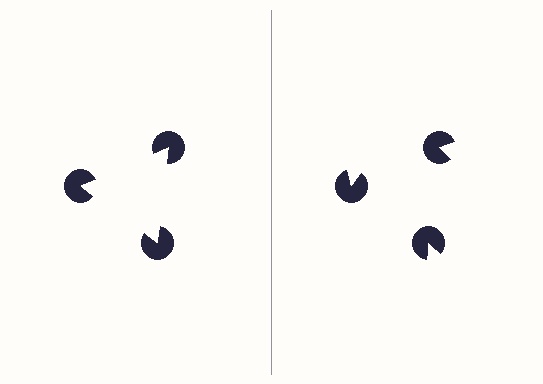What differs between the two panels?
The pac-man discs are positioned identically on both sides; only the wedge orientations differ. On the left they align to a triangle; on the right they are misaligned.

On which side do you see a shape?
An illusory triangle appears on the left side. On the right side the wedge cuts are rotated, so no coherent shape forms.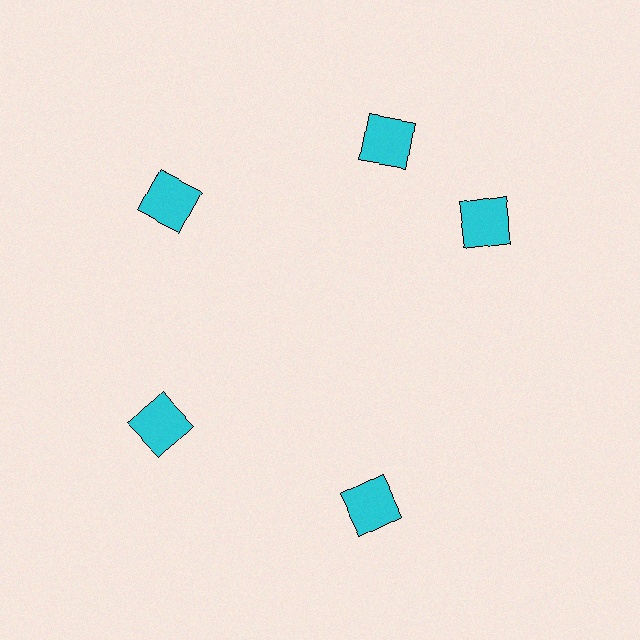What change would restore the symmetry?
The symmetry would be restored by rotating it back into even spacing with its neighbors so that all 5 squares sit at equal angles and equal distance from the center.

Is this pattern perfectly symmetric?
No. The 5 cyan squares are arranged in a ring, but one element near the 3 o'clock position is rotated out of alignment along the ring, breaking the 5-fold rotational symmetry.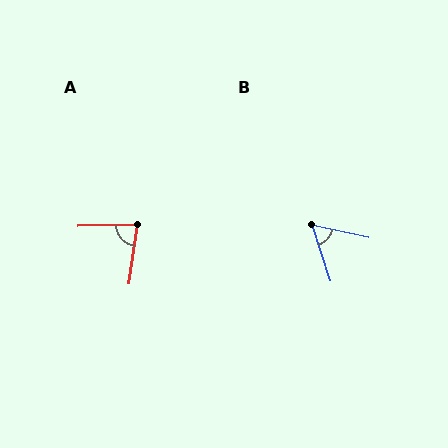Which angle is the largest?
A, at approximately 81 degrees.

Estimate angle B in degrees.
Approximately 60 degrees.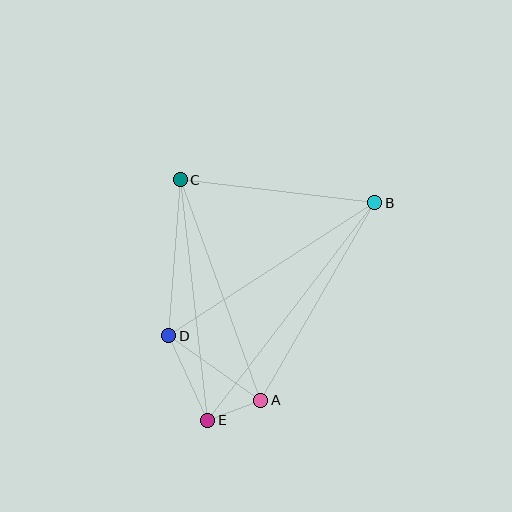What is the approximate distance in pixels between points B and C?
The distance between B and C is approximately 196 pixels.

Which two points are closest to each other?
Points A and E are closest to each other.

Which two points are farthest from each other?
Points B and E are farthest from each other.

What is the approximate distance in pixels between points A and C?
The distance between A and C is approximately 235 pixels.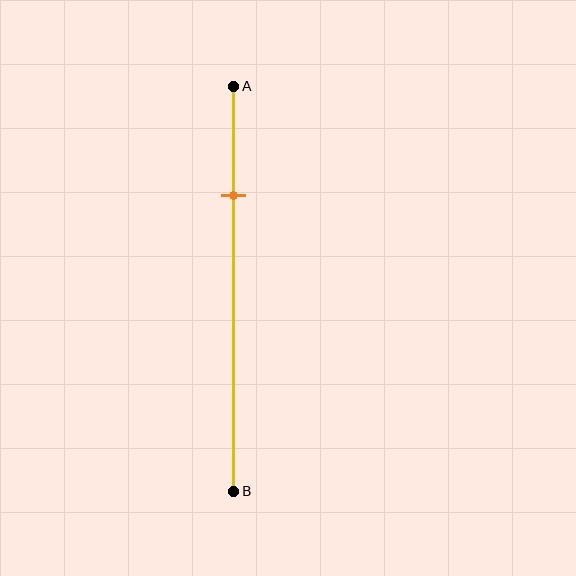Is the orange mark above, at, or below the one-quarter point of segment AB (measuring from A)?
The orange mark is approximately at the one-quarter point of segment AB.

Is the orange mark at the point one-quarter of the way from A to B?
Yes, the mark is approximately at the one-quarter point.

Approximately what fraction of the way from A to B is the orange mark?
The orange mark is approximately 25% of the way from A to B.